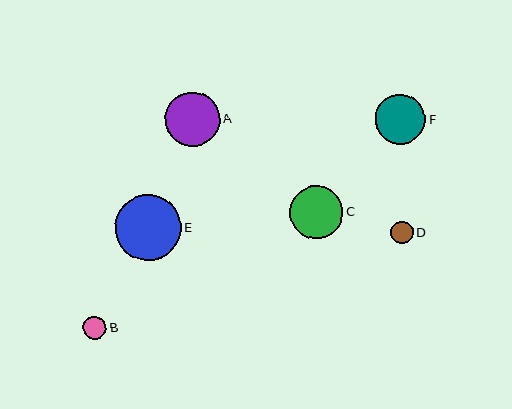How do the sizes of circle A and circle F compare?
Circle A and circle F are approximately the same size.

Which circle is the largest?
Circle E is the largest with a size of approximately 66 pixels.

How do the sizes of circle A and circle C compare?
Circle A and circle C are approximately the same size.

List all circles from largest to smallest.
From largest to smallest: E, A, C, F, B, D.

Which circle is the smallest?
Circle D is the smallest with a size of approximately 23 pixels.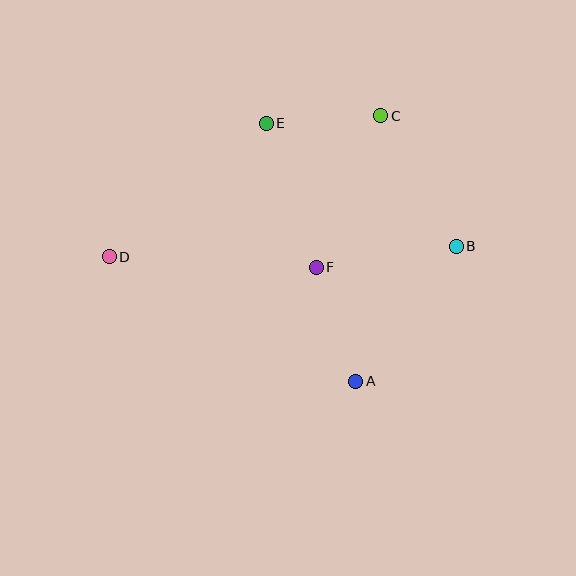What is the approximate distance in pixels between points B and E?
The distance between B and E is approximately 226 pixels.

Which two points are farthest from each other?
Points B and D are farthest from each other.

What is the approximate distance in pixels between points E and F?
The distance between E and F is approximately 152 pixels.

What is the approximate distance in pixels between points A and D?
The distance between A and D is approximately 276 pixels.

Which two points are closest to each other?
Points C and E are closest to each other.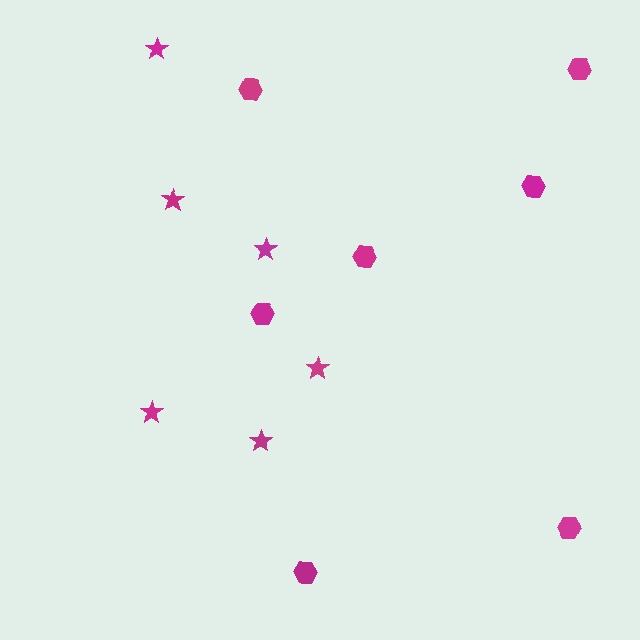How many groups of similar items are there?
There are 2 groups: one group of stars (6) and one group of hexagons (7).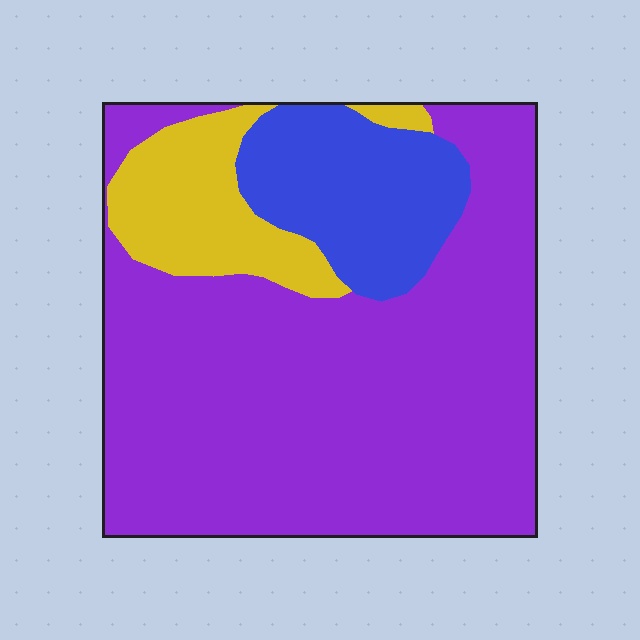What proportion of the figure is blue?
Blue covers around 15% of the figure.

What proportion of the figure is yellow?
Yellow covers 14% of the figure.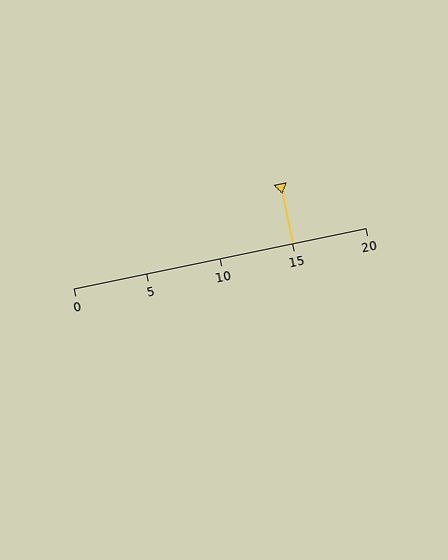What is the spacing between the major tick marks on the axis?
The major ticks are spaced 5 apart.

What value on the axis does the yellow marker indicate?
The marker indicates approximately 15.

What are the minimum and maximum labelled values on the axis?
The axis runs from 0 to 20.